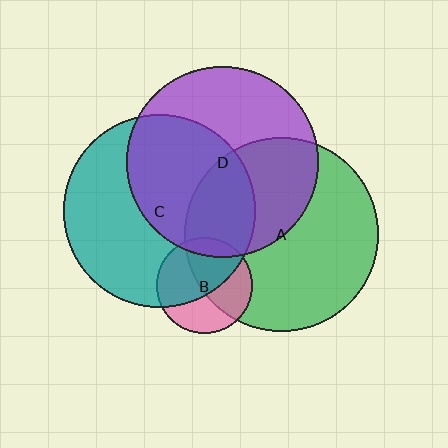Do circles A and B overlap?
Yes.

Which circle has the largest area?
Circle A (green).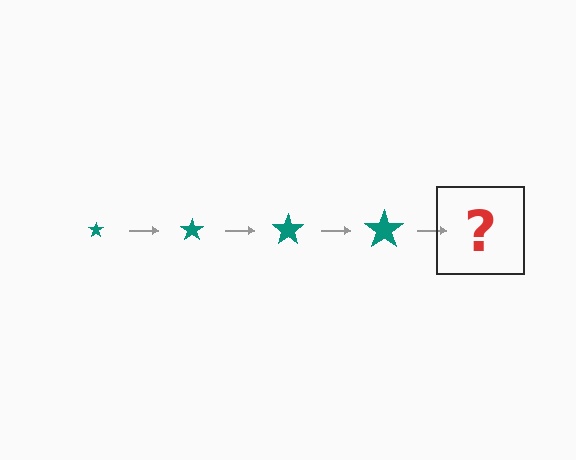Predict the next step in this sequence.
The next step is a teal star, larger than the previous one.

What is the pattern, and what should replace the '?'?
The pattern is that the star gets progressively larger each step. The '?' should be a teal star, larger than the previous one.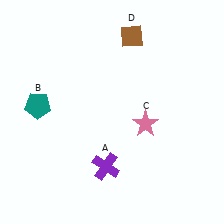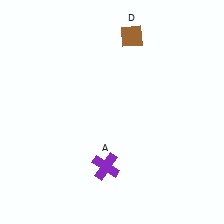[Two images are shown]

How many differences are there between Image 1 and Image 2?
There are 2 differences between the two images.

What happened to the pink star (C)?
The pink star (C) was removed in Image 2. It was in the bottom-right area of Image 1.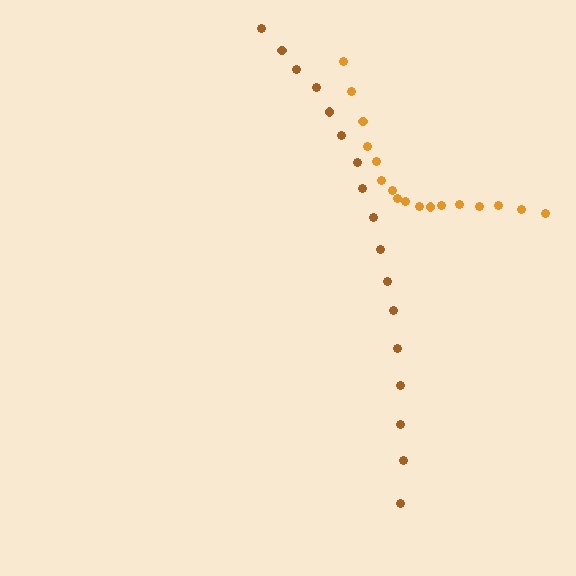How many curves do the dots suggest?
There are 2 distinct paths.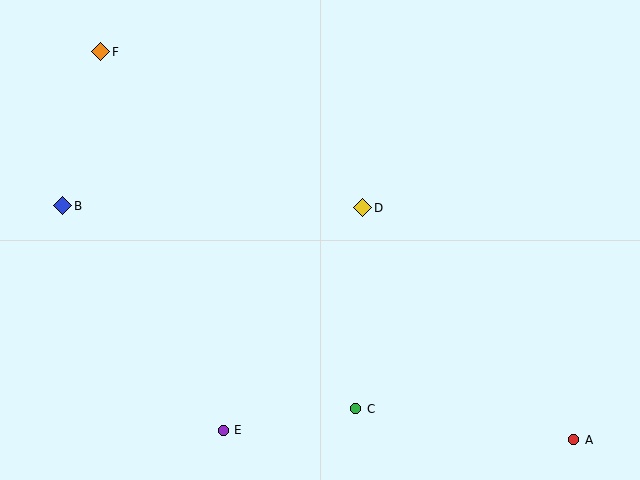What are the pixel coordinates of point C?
Point C is at (356, 409).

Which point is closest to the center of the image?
Point D at (363, 208) is closest to the center.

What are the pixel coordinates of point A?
Point A is at (574, 440).